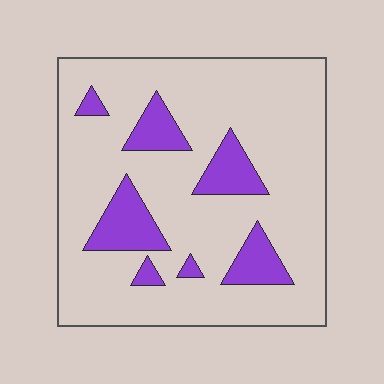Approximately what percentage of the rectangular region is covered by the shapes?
Approximately 15%.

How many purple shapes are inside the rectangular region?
7.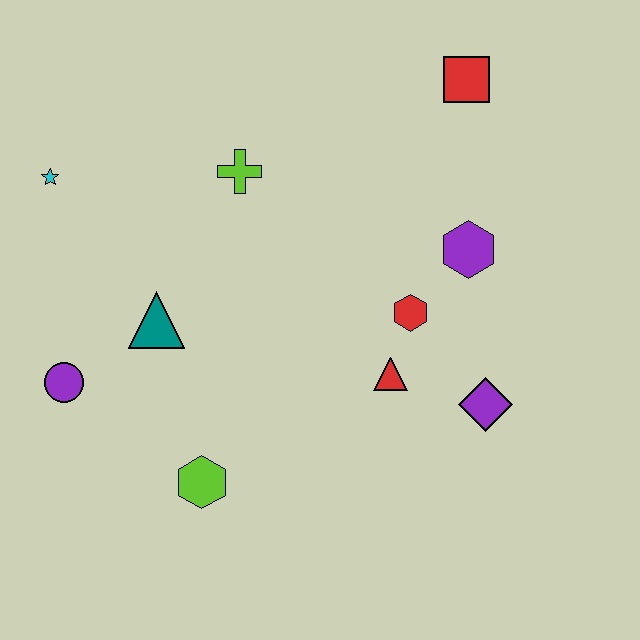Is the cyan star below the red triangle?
No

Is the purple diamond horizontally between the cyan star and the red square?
No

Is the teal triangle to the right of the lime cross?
No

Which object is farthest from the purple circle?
The red square is farthest from the purple circle.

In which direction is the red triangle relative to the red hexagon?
The red triangle is below the red hexagon.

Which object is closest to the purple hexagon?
The red hexagon is closest to the purple hexagon.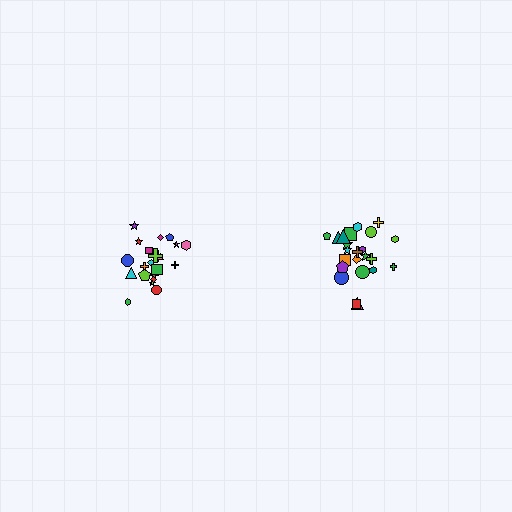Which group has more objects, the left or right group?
The right group.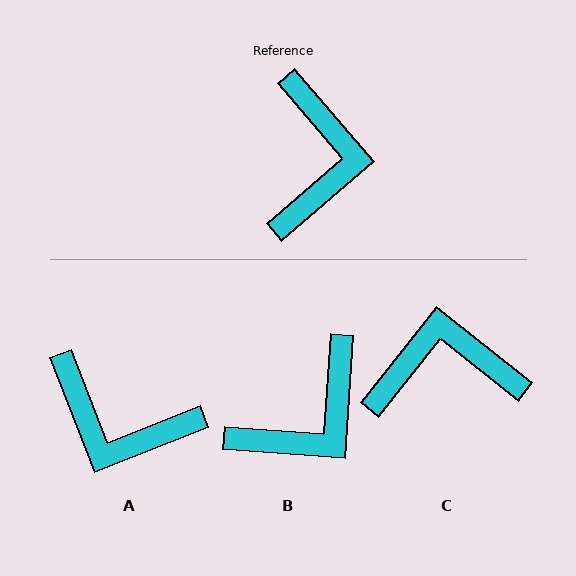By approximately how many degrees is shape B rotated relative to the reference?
Approximately 44 degrees clockwise.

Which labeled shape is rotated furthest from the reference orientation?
A, about 109 degrees away.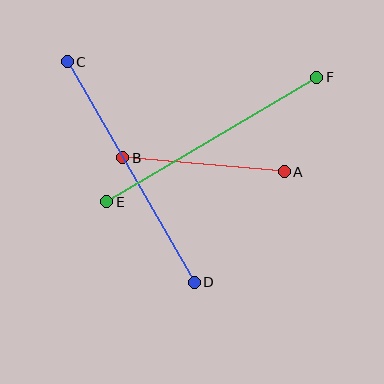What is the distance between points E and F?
The distance is approximately 244 pixels.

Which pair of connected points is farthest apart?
Points C and D are farthest apart.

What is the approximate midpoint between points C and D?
The midpoint is at approximately (131, 172) pixels.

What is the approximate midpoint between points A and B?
The midpoint is at approximately (204, 165) pixels.